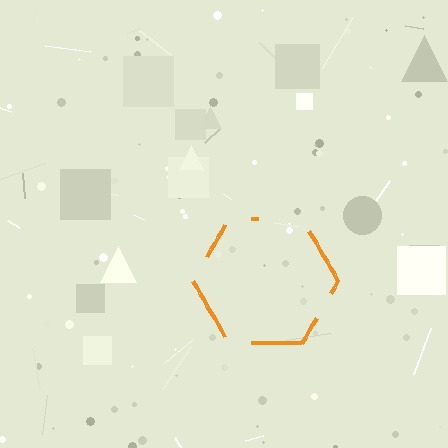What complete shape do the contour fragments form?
The contour fragments form a hexagon.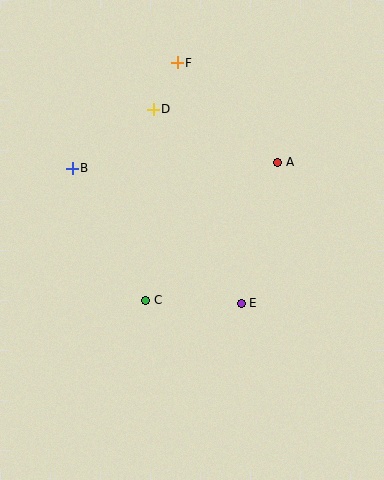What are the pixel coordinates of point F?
Point F is at (177, 63).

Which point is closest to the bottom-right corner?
Point E is closest to the bottom-right corner.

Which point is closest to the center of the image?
Point C at (146, 300) is closest to the center.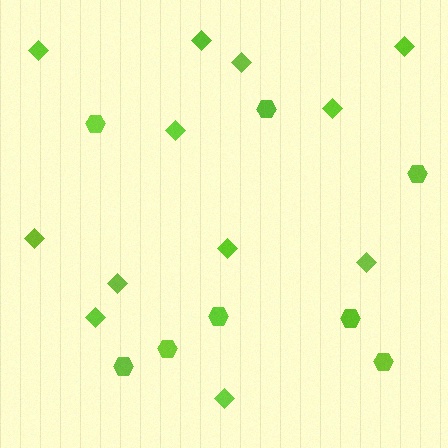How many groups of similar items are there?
There are 2 groups: one group of hexagons (8) and one group of diamonds (12).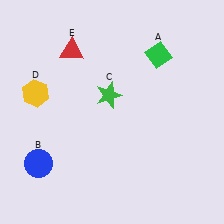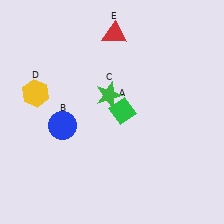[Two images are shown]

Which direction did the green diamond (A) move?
The green diamond (A) moved down.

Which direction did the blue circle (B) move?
The blue circle (B) moved up.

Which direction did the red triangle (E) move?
The red triangle (E) moved right.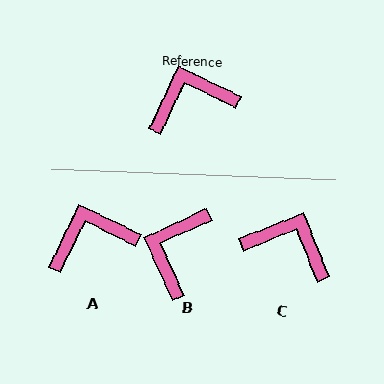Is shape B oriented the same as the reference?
No, it is off by about 51 degrees.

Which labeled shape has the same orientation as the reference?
A.